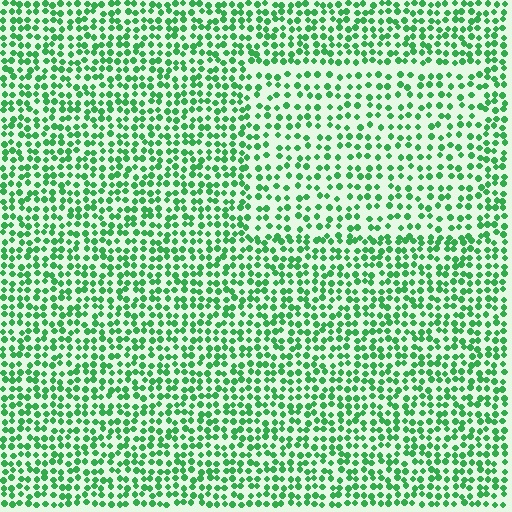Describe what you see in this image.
The image contains small green elements arranged at two different densities. A rectangle-shaped region is visible where the elements are less densely packed than the surrounding area.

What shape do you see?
I see a rectangle.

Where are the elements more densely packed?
The elements are more densely packed outside the rectangle boundary.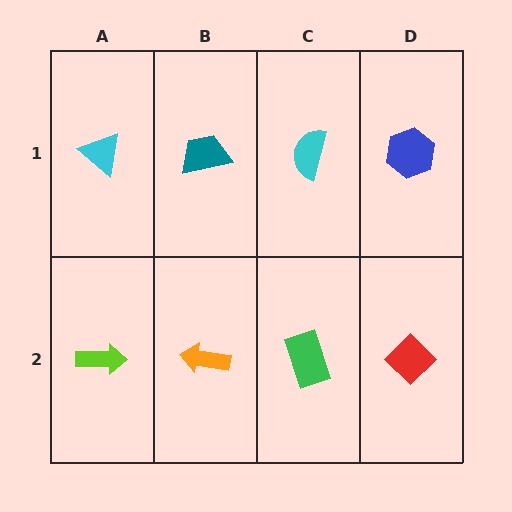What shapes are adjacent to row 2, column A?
A cyan triangle (row 1, column A), an orange arrow (row 2, column B).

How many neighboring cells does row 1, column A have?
2.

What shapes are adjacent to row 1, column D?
A red diamond (row 2, column D), a cyan semicircle (row 1, column C).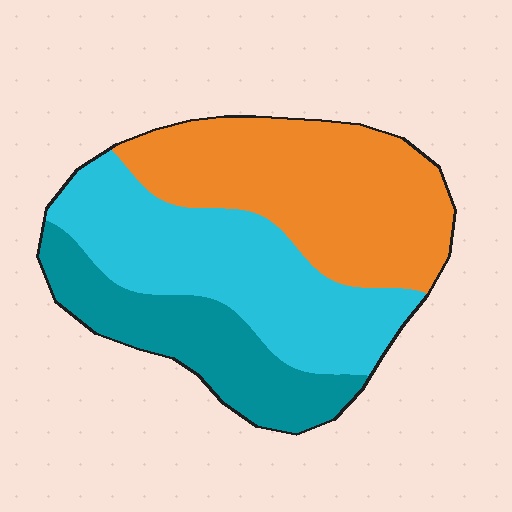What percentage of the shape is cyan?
Cyan covers 37% of the shape.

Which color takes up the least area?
Teal, at roughly 25%.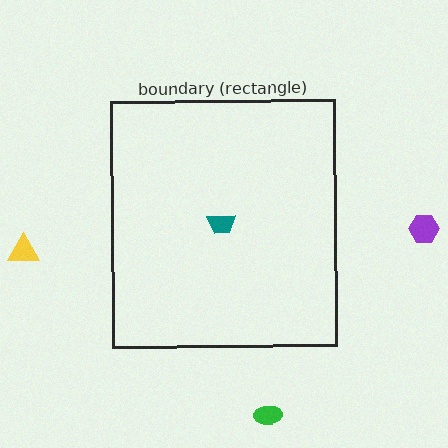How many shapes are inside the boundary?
1 inside, 3 outside.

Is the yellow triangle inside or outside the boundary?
Outside.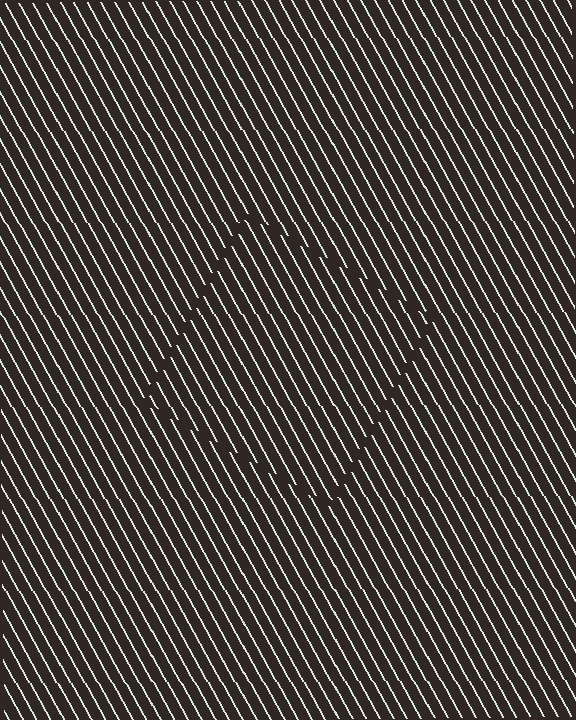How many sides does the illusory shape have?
4 sides — the line-ends trace a square.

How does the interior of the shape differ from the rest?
The interior of the shape contains the same grating, shifted by half a period — the contour is defined by the phase discontinuity where line-ends from the inner and outer gratings abut.